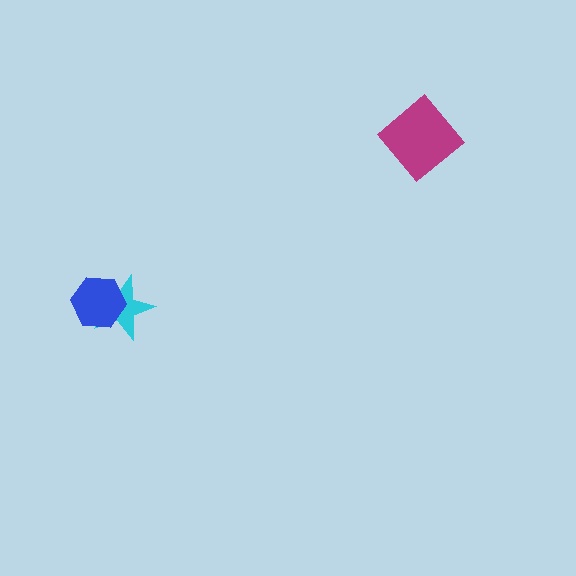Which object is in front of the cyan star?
The blue hexagon is in front of the cyan star.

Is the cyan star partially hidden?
Yes, it is partially covered by another shape.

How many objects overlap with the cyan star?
1 object overlaps with the cyan star.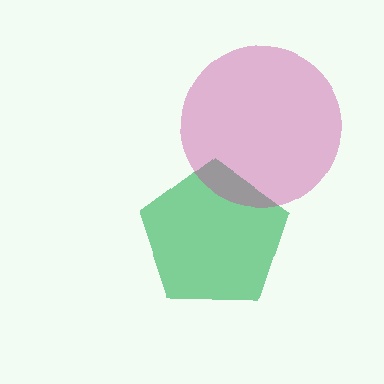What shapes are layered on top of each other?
The layered shapes are: a green pentagon, a magenta circle.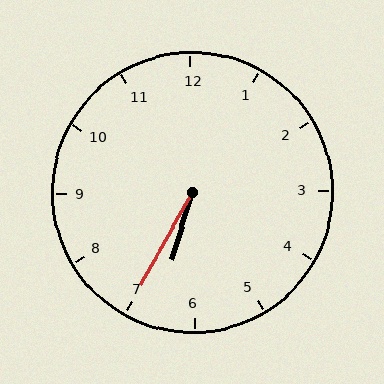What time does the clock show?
6:35.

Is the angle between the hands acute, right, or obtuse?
It is acute.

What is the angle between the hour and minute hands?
Approximately 12 degrees.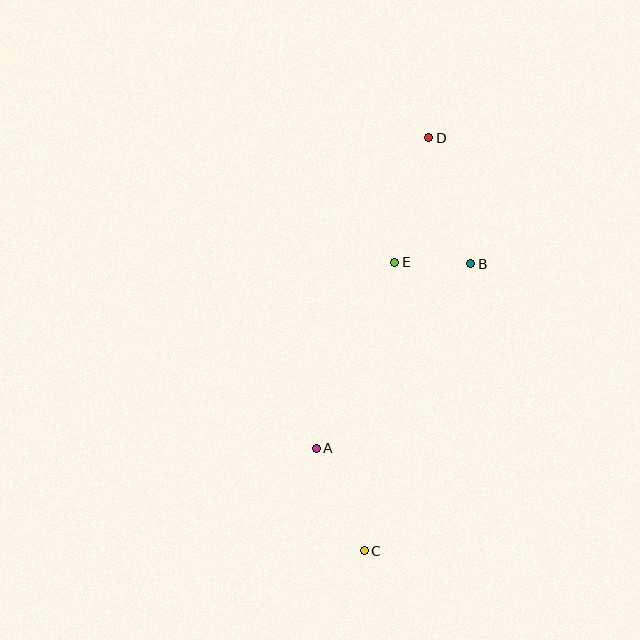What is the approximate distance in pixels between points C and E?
The distance between C and E is approximately 290 pixels.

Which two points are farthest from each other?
Points C and D are farthest from each other.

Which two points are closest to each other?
Points B and E are closest to each other.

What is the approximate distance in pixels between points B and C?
The distance between B and C is approximately 306 pixels.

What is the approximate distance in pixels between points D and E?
The distance between D and E is approximately 129 pixels.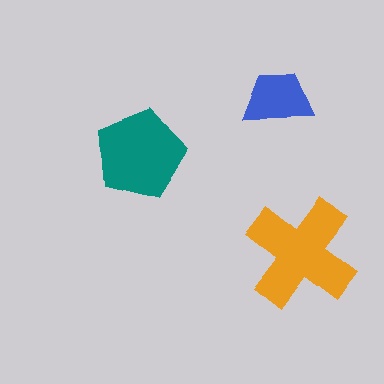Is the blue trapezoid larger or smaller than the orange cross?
Smaller.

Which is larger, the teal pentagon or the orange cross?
The orange cross.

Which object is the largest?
The orange cross.